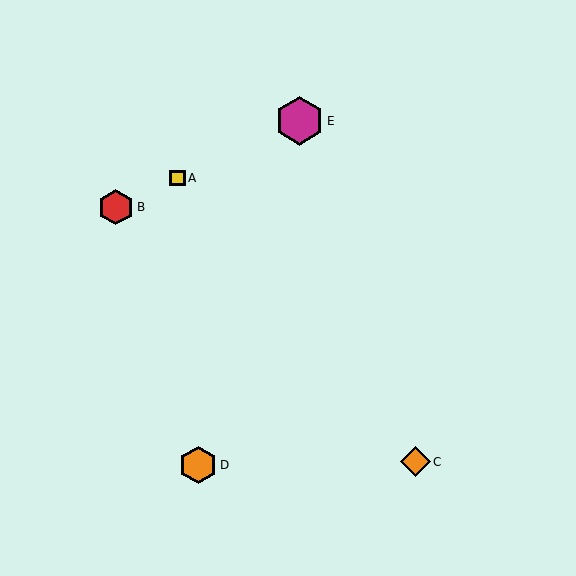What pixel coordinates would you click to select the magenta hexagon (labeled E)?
Click at (299, 121) to select the magenta hexagon E.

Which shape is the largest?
The magenta hexagon (labeled E) is the largest.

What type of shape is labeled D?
Shape D is an orange hexagon.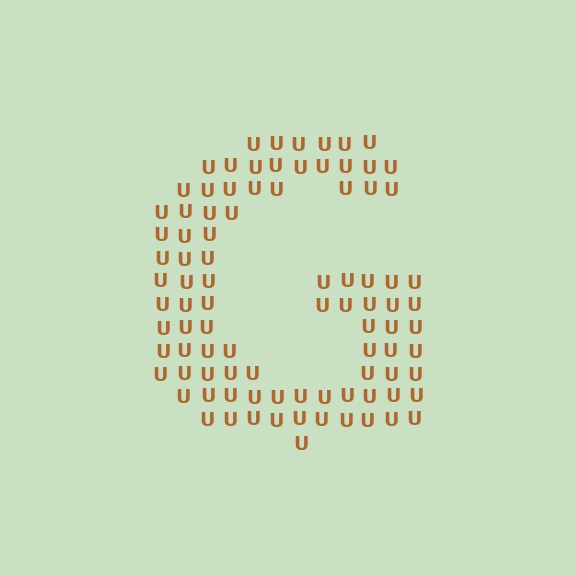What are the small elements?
The small elements are letter U's.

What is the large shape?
The large shape is the letter G.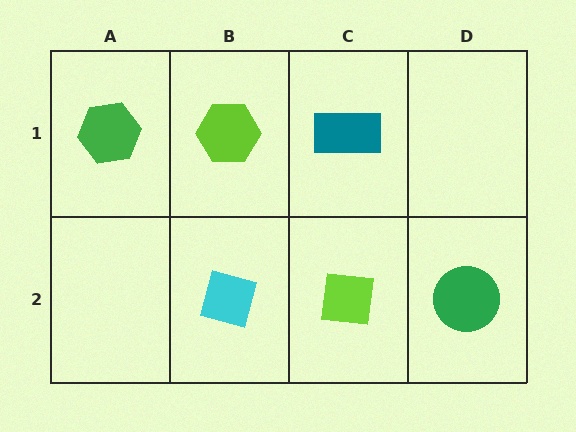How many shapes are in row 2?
3 shapes.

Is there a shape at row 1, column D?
No, that cell is empty.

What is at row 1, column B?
A lime hexagon.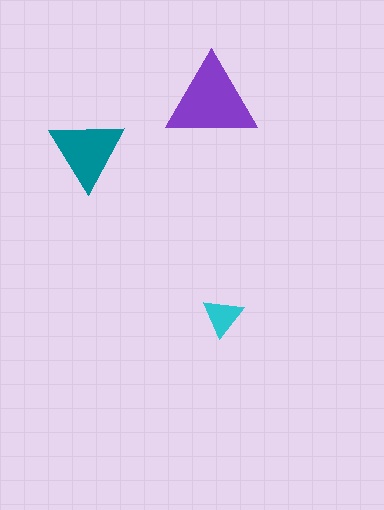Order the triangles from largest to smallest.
the purple one, the teal one, the cyan one.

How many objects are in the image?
There are 3 objects in the image.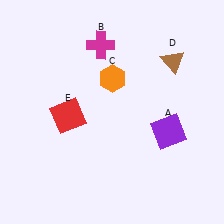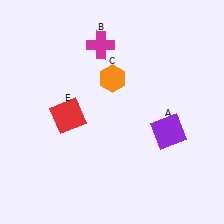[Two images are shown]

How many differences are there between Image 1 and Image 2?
There is 1 difference between the two images.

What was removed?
The brown triangle (D) was removed in Image 2.